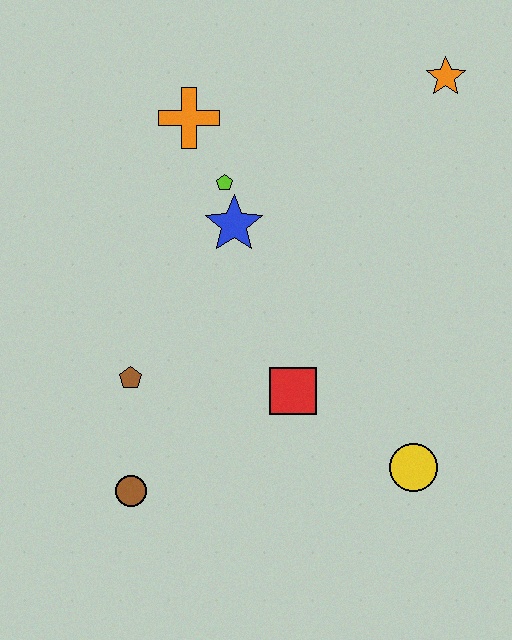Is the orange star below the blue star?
No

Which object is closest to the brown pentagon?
The brown circle is closest to the brown pentagon.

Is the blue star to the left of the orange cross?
No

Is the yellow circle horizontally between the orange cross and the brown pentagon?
No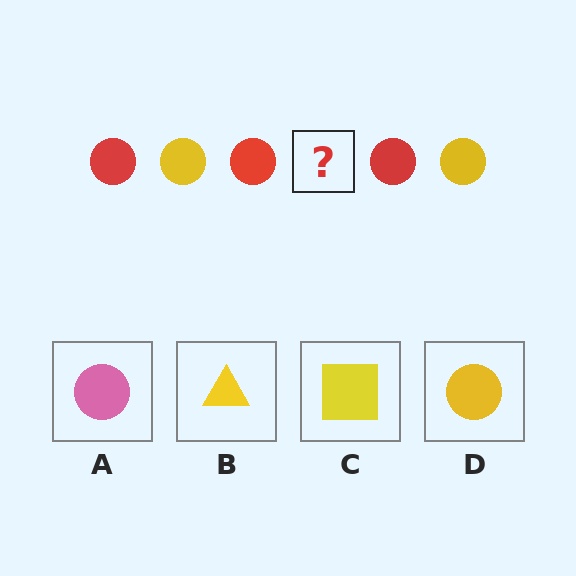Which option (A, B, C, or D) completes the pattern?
D.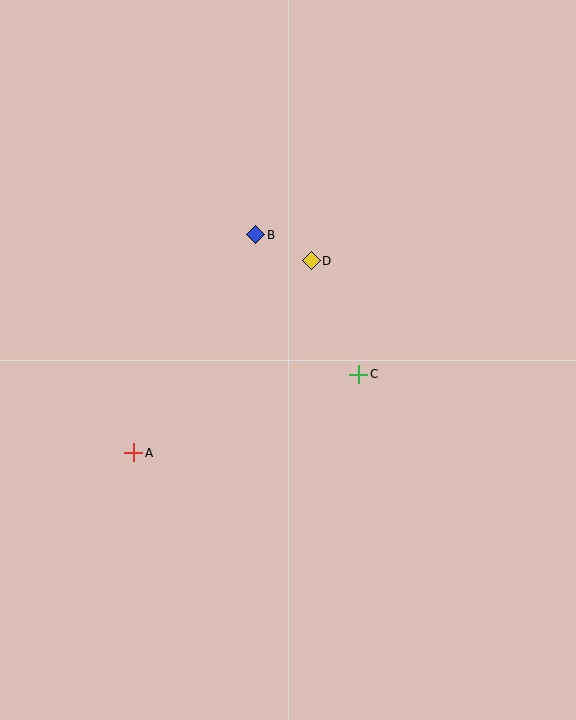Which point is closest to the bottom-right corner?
Point C is closest to the bottom-right corner.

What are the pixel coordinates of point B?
Point B is at (256, 235).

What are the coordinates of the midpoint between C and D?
The midpoint between C and D is at (335, 317).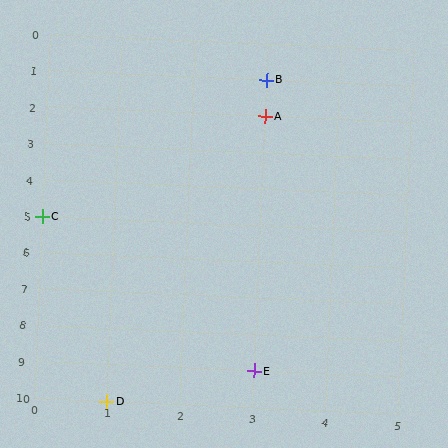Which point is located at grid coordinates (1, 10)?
Point D is at (1, 10).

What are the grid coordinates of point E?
Point E is at grid coordinates (3, 9).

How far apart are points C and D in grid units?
Points C and D are 1 column and 5 rows apart (about 5.1 grid units diagonally).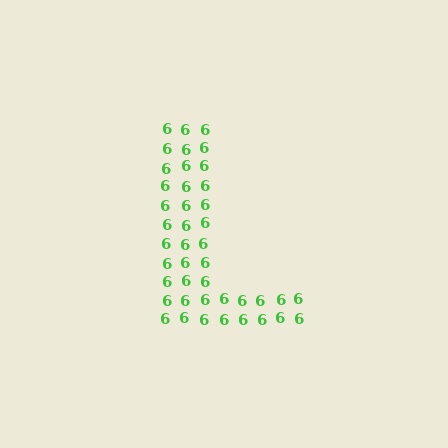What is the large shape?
The large shape is the letter L.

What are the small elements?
The small elements are digit 6's.